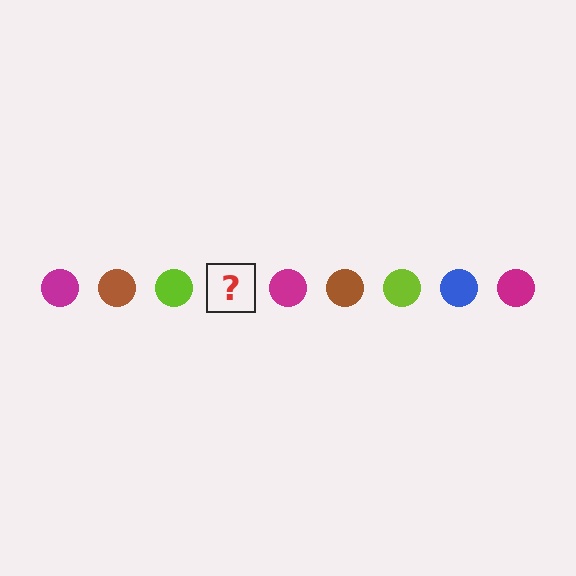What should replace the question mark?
The question mark should be replaced with a blue circle.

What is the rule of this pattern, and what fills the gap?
The rule is that the pattern cycles through magenta, brown, lime, blue circles. The gap should be filled with a blue circle.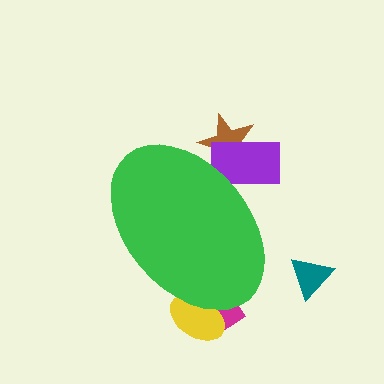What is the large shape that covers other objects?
A green ellipse.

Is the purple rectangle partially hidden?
Yes, the purple rectangle is partially hidden behind the green ellipse.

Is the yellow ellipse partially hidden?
Yes, the yellow ellipse is partially hidden behind the green ellipse.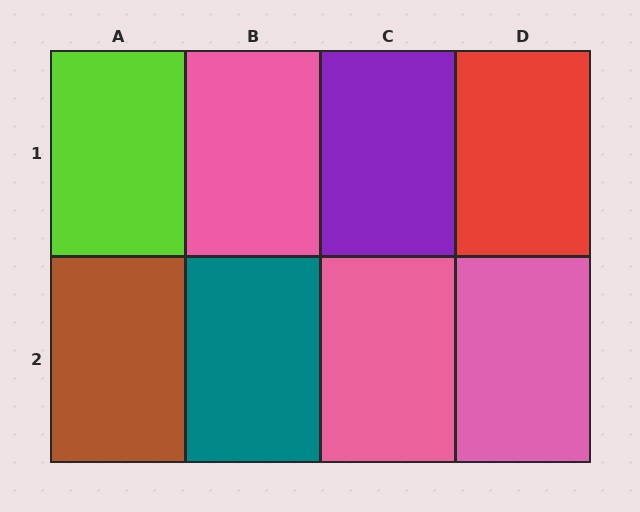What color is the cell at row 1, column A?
Lime.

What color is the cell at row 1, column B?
Pink.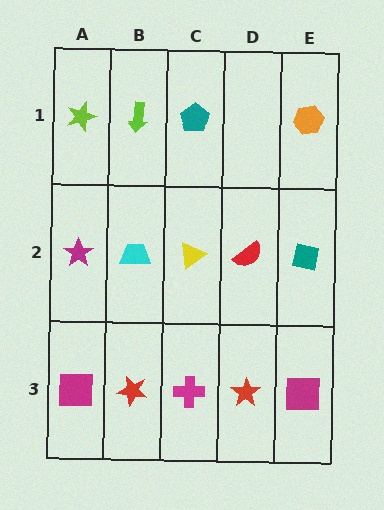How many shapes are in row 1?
4 shapes.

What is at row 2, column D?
A red semicircle.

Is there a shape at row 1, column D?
No, that cell is empty.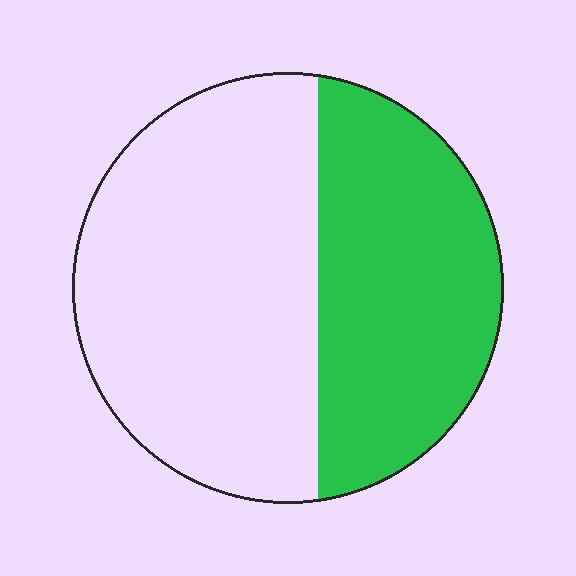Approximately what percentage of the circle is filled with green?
Approximately 40%.